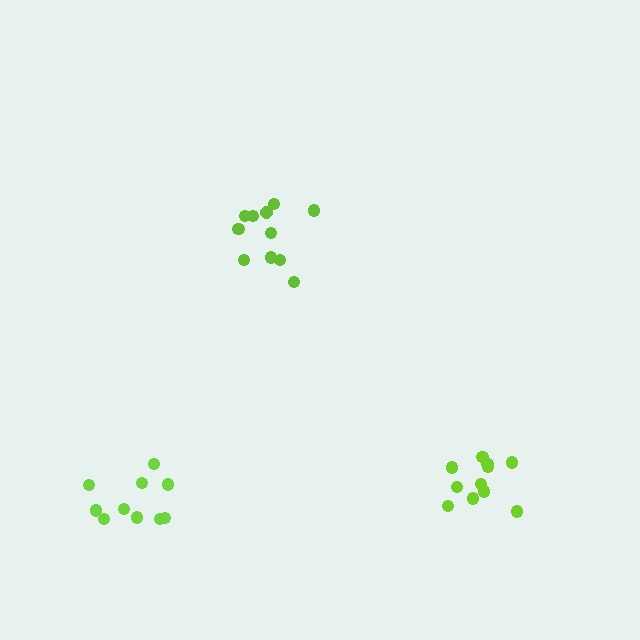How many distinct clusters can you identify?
There are 3 distinct clusters.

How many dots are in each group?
Group 1: 11 dots, Group 2: 10 dots, Group 3: 11 dots (32 total).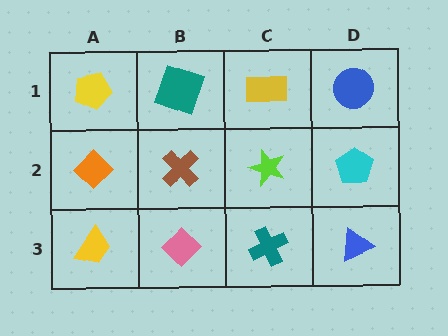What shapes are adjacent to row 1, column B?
A brown cross (row 2, column B), a yellow pentagon (row 1, column A), a yellow rectangle (row 1, column C).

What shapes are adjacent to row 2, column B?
A teal square (row 1, column B), a pink diamond (row 3, column B), an orange diamond (row 2, column A), a lime star (row 2, column C).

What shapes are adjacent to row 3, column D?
A cyan pentagon (row 2, column D), a teal cross (row 3, column C).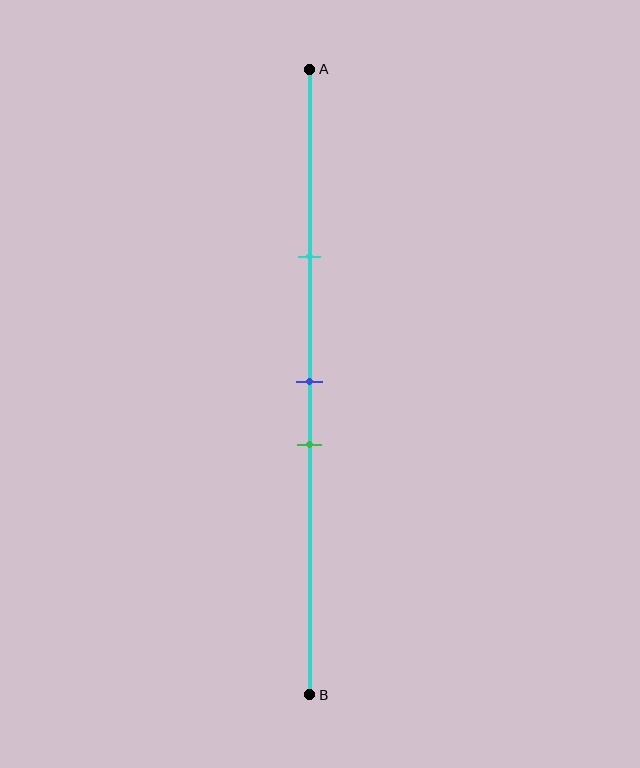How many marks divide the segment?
There are 3 marks dividing the segment.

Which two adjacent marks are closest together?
The blue and green marks are the closest adjacent pair.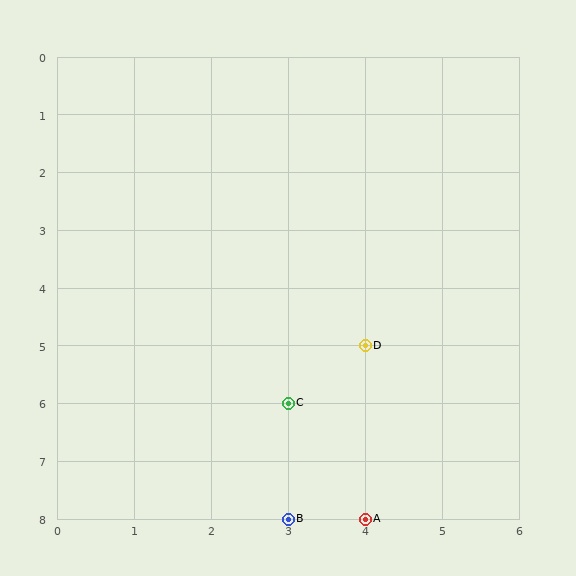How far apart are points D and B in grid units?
Points D and B are 1 column and 3 rows apart (about 3.2 grid units diagonally).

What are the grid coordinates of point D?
Point D is at grid coordinates (4, 5).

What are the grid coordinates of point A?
Point A is at grid coordinates (4, 8).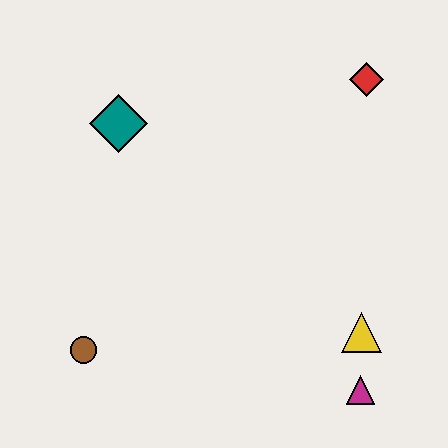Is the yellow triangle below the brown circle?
No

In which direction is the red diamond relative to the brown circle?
The red diamond is to the right of the brown circle.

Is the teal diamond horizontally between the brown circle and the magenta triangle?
Yes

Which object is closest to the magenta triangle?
The yellow triangle is closest to the magenta triangle.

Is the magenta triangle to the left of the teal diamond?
No